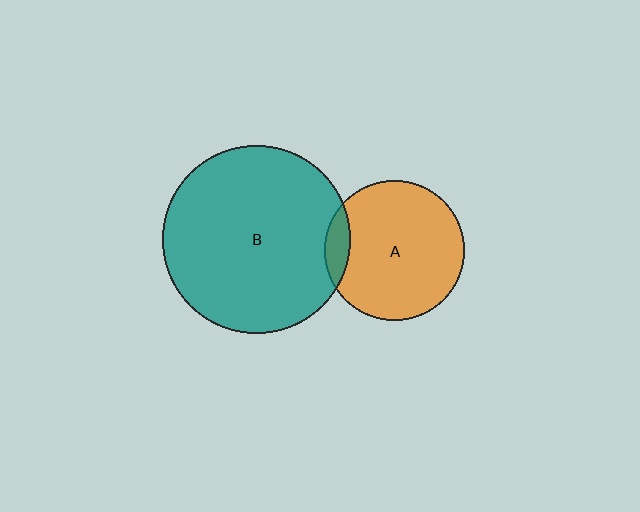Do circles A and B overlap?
Yes.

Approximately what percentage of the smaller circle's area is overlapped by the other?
Approximately 10%.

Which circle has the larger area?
Circle B (teal).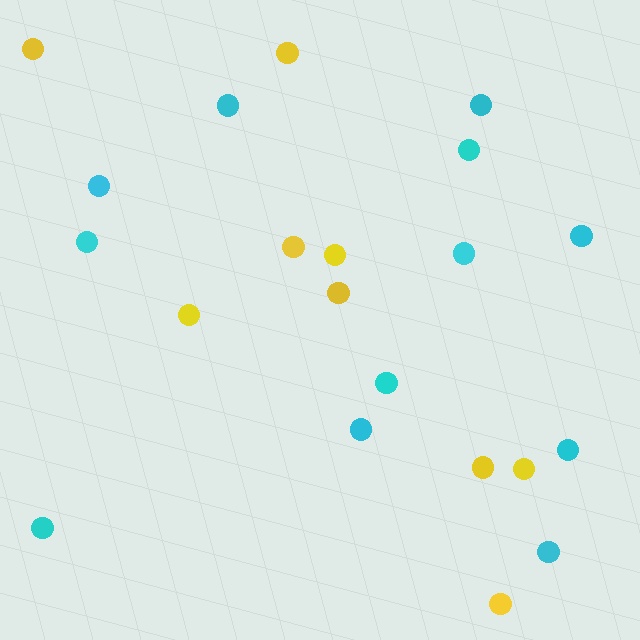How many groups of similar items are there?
There are 2 groups: one group of cyan circles (12) and one group of yellow circles (9).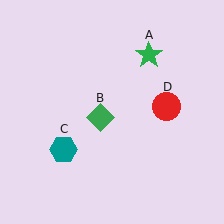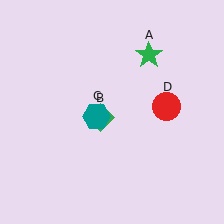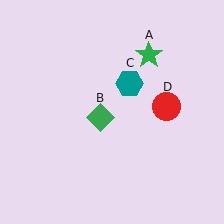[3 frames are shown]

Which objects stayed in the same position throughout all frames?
Green star (object A) and green diamond (object B) and red circle (object D) remained stationary.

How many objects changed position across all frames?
1 object changed position: teal hexagon (object C).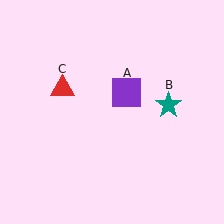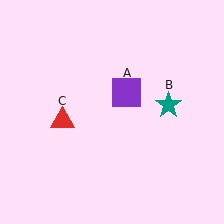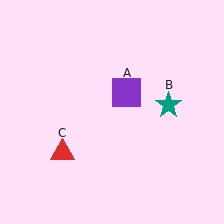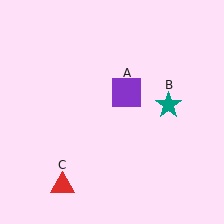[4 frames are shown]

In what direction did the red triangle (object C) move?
The red triangle (object C) moved down.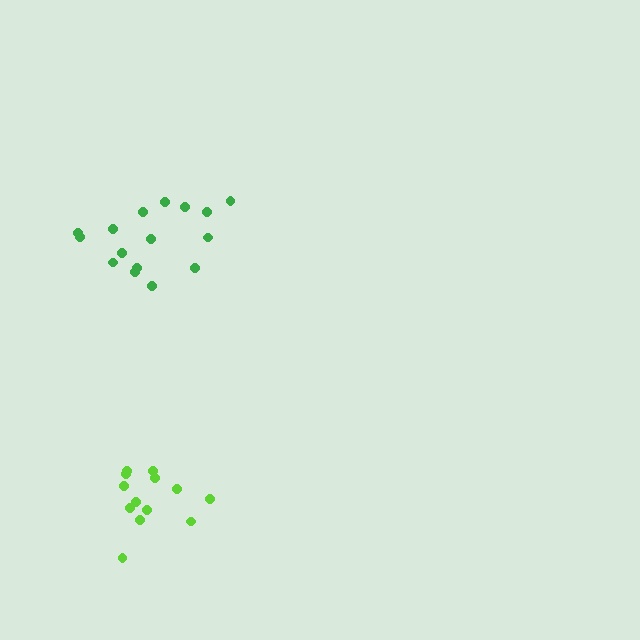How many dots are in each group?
Group 1: 16 dots, Group 2: 13 dots (29 total).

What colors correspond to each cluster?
The clusters are colored: green, lime.